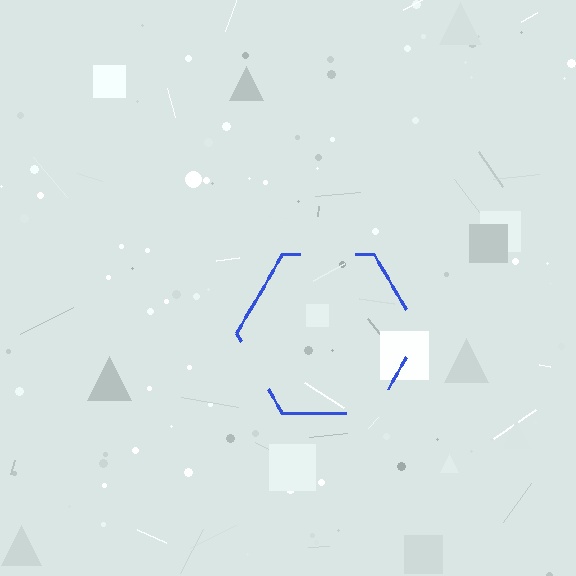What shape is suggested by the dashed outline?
The dashed outline suggests a hexagon.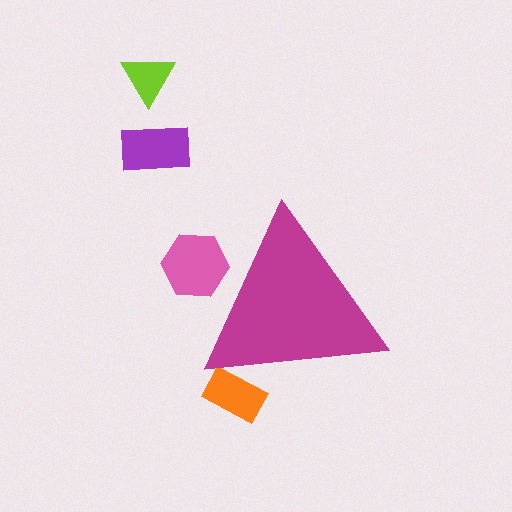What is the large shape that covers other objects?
A magenta triangle.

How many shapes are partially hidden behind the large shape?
2 shapes are partially hidden.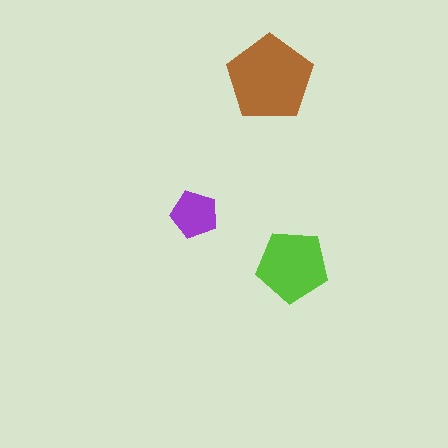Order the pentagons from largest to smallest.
the brown one, the lime one, the purple one.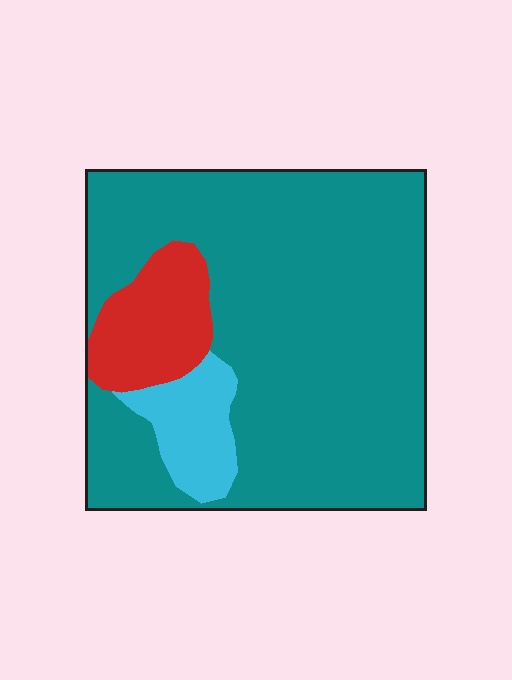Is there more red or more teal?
Teal.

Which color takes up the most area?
Teal, at roughly 80%.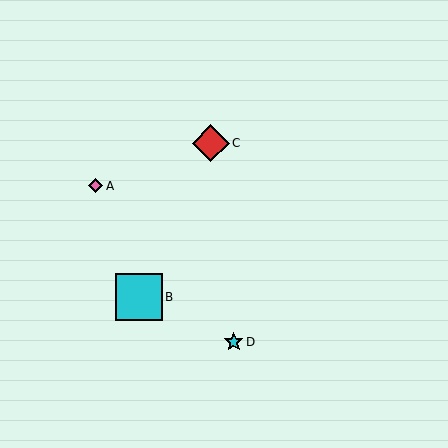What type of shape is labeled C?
Shape C is a red diamond.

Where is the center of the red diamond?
The center of the red diamond is at (211, 143).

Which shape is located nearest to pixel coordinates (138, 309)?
The cyan square (labeled B) at (139, 297) is nearest to that location.